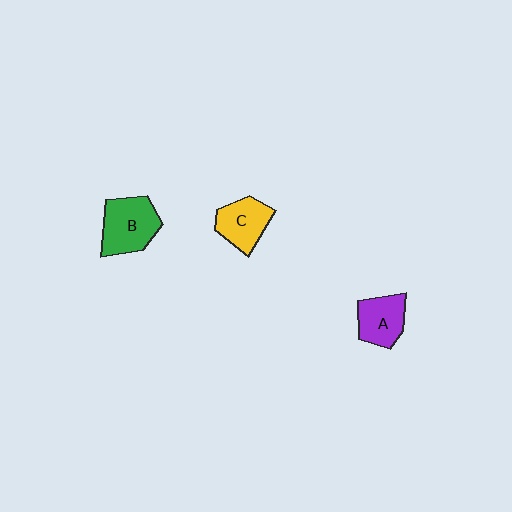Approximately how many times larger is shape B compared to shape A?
Approximately 1.3 times.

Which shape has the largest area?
Shape B (green).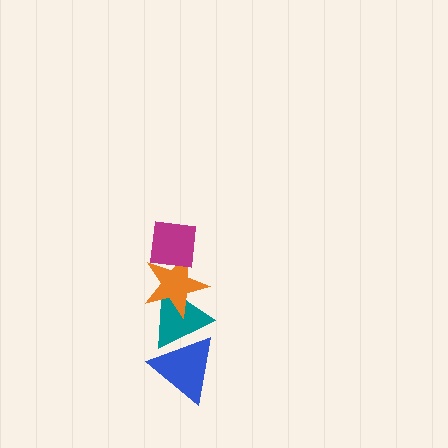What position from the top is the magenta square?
The magenta square is 1st from the top.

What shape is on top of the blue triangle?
The teal triangle is on top of the blue triangle.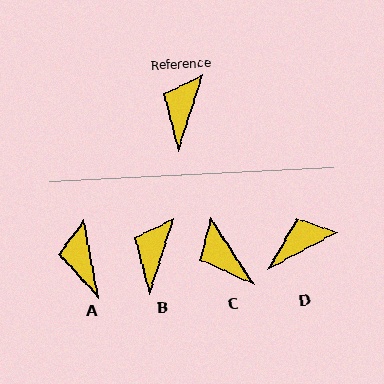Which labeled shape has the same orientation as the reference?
B.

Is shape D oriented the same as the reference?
No, it is off by about 45 degrees.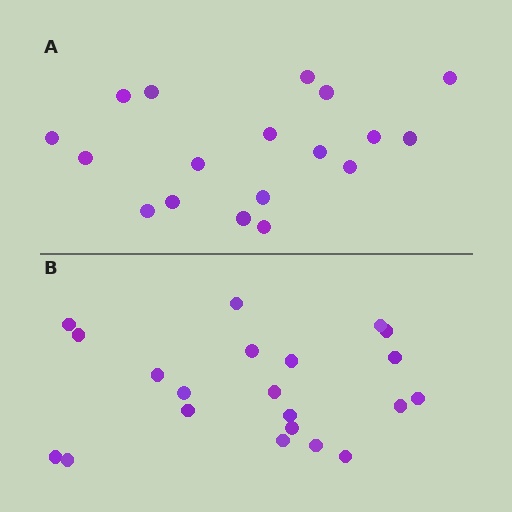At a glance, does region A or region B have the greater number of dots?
Region B (the bottom region) has more dots.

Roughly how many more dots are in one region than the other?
Region B has just a few more — roughly 2 or 3 more dots than region A.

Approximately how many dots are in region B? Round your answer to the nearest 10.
About 20 dots. (The exact count is 21, which rounds to 20.)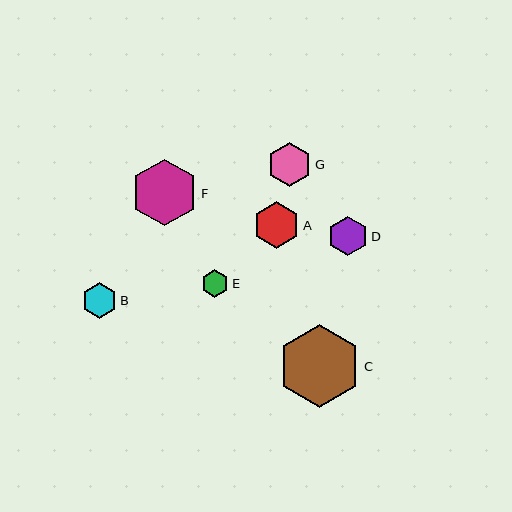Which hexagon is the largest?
Hexagon C is the largest with a size of approximately 83 pixels.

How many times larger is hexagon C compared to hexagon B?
Hexagon C is approximately 2.3 times the size of hexagon B.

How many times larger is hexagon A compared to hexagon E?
Hexagon A is approximately 1.7 times the size of hexagon E.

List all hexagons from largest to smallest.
From largest to smallest: C, F, A, G, D, B, E.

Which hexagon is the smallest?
Hexagon E is the smallest with a size of approximately 27 pixels.